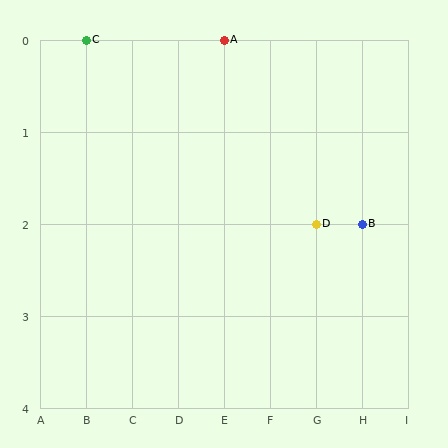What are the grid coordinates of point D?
Point D is at grid coordinates (G, 2).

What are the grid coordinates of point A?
Point A is at grid coordinates (E, 0).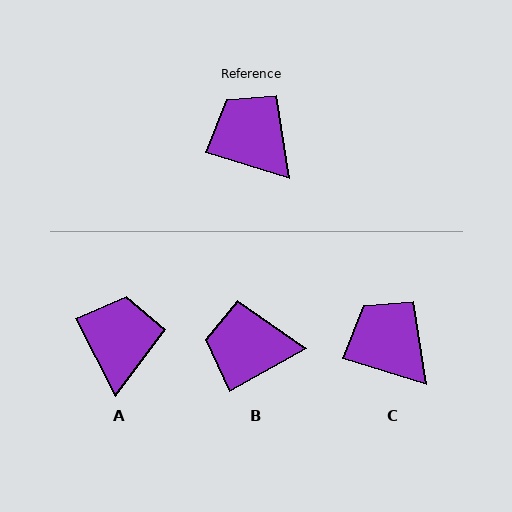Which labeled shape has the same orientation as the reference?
C.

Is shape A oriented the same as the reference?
No, it is off by about 45 degrees.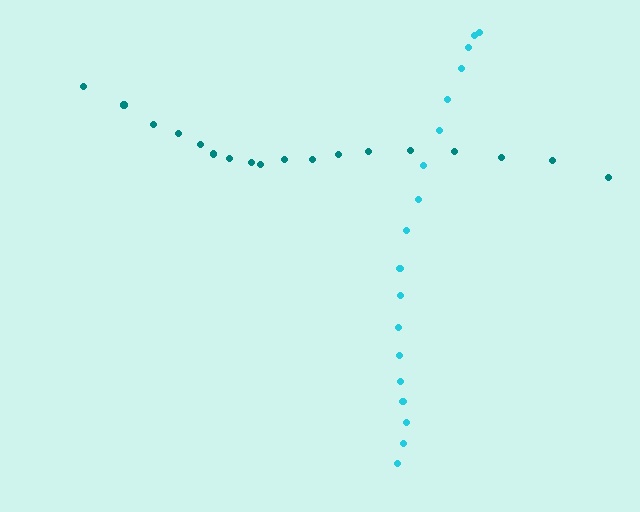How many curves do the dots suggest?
There are 2 distinct paths.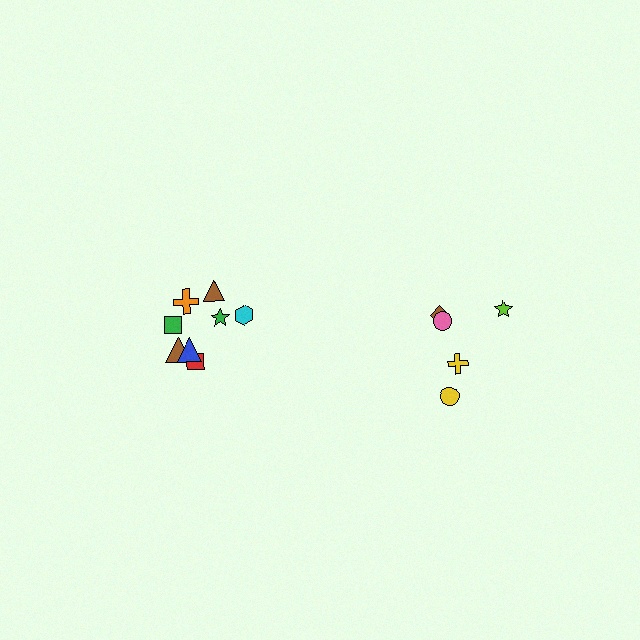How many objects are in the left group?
There are 8 objects.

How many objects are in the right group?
There are 5 objects.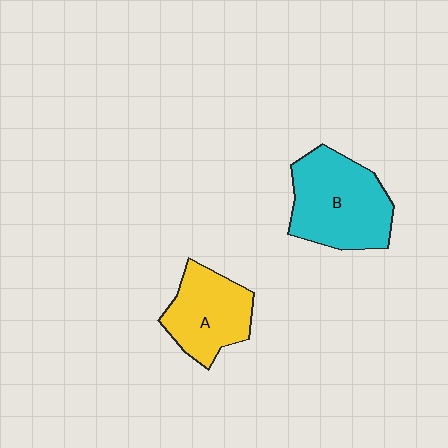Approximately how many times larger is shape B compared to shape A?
Approximately 1.3 times.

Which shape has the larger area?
Shape B (cyan).